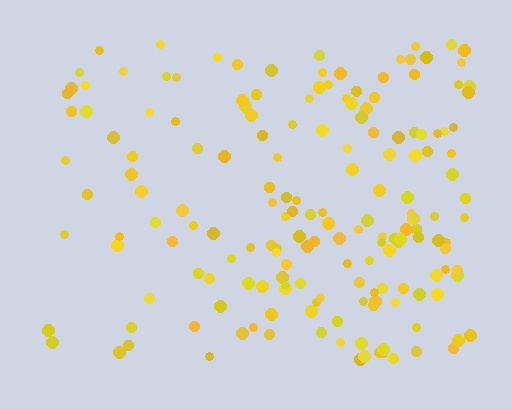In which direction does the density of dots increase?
From left to right, with the right side densest.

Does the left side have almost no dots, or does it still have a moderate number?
Still a moderate number, just noticeably fewer than the right.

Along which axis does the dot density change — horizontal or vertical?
Horizontal.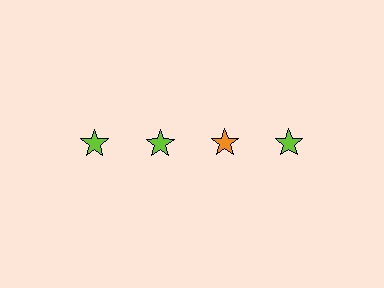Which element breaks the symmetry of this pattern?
The orange star in the top row, center column breaks the symmetry. All other shapes are lime stars.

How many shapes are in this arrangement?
There are 4 shapes arranged in a grid pattern.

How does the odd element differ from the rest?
It has a different color: orange instead of lime.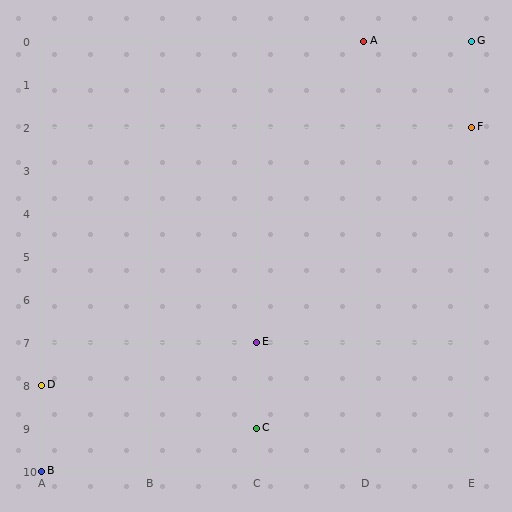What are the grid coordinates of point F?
Point F is at grid coordinates (E, 2).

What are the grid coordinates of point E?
Point E is at grid coordinates (C, 7).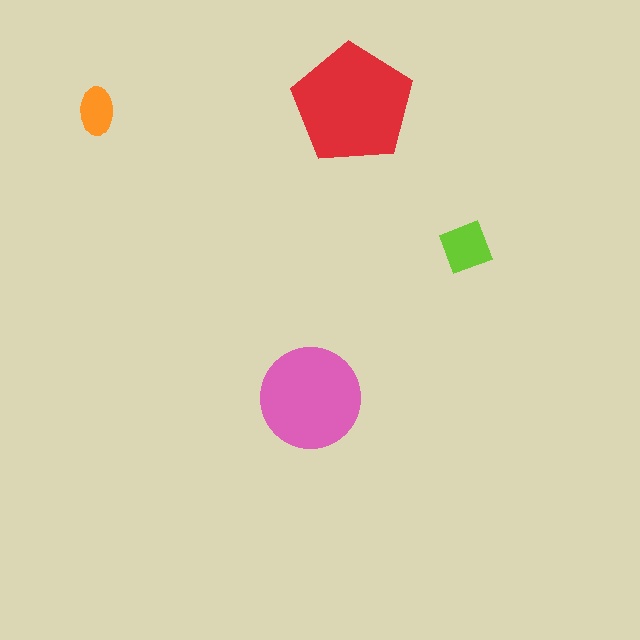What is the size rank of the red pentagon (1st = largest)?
1st.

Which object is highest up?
The red pentagon is topmost.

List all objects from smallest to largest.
The orange ellipse, the lime diamond, the pink circle, the red pentagon.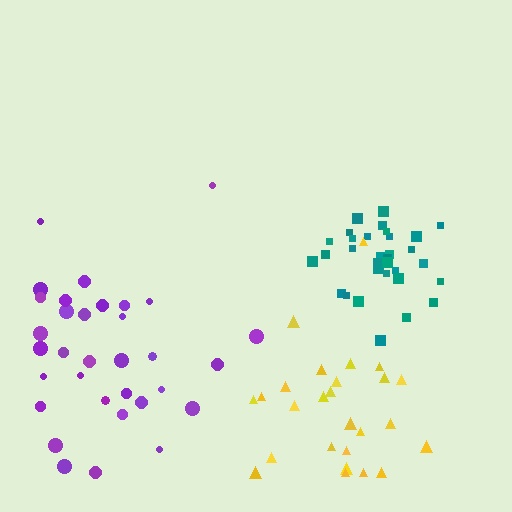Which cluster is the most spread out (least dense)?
Purple.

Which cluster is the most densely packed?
Teal.